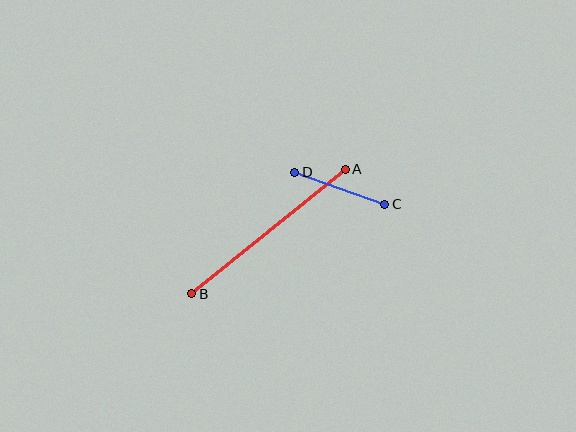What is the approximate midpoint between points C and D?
The midpoint is at approximately (340, 188) pixels.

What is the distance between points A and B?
The distance is approximately 198 pixels.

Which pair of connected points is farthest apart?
Points A and B are farthest apart.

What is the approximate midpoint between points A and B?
The midpoint is at approximately (268, 231) pixels.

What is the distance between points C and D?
The distance is approximately 96 pixels.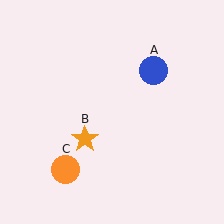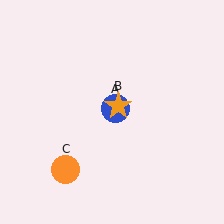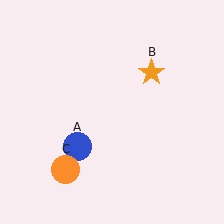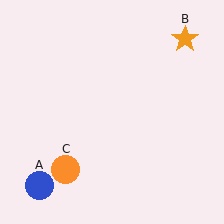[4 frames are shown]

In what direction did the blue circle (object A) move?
The blue circle (object A) moved down and to the left.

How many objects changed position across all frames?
2 objects changed position: blue circle (object A), orange star (object B).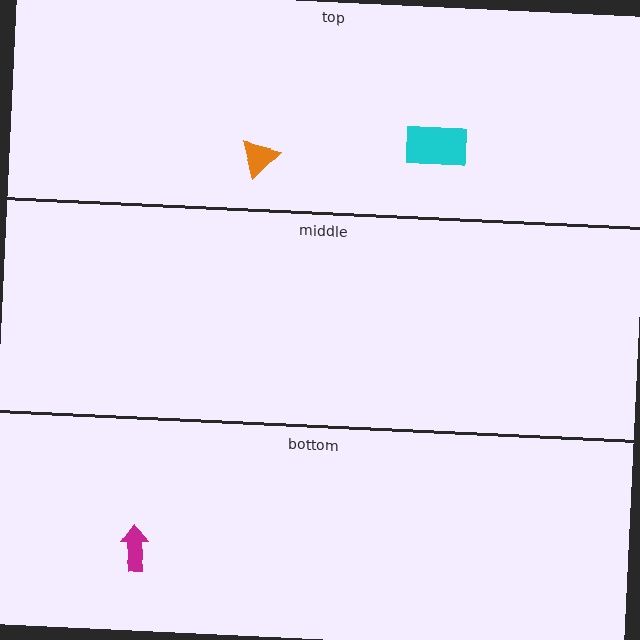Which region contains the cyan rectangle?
The top region.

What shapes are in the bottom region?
The magenta arrow.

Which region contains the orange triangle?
The top region.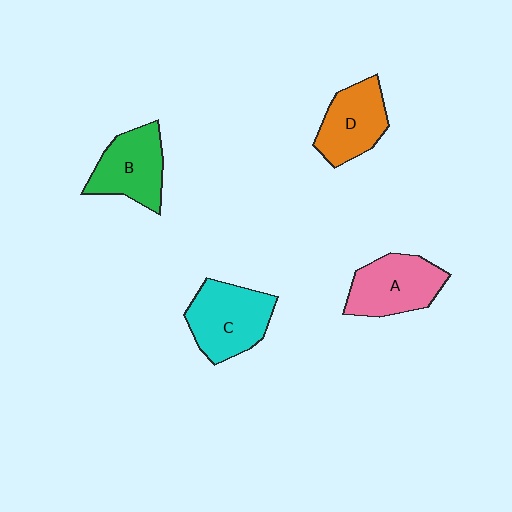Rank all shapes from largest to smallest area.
From largest to smallest: C (cyan), A (pink), B (green), D (orange).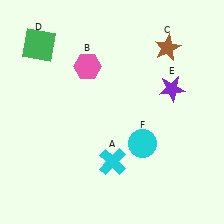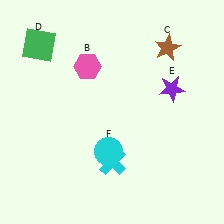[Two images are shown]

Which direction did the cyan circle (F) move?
The cyan circle (F) moved left.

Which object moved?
The cyan circle (F) moved left.